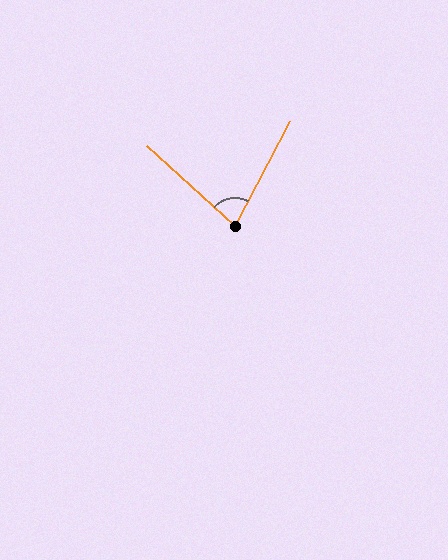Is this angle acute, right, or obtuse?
It is acute.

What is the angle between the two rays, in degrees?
Approximately 75 degrees.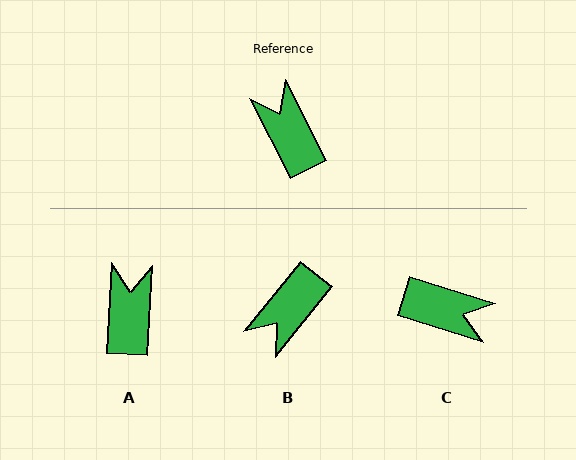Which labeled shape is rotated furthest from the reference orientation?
C, about 134 degrees away.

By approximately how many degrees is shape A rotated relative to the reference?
Approximately 30 degrees clockwise.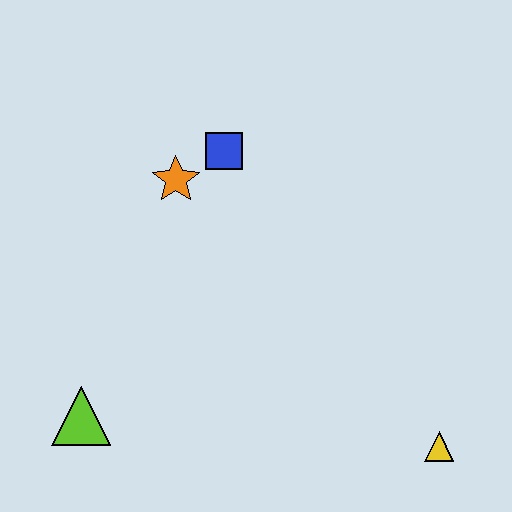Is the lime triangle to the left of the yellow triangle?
Yes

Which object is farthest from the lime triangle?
The yellow triangle is farthest from the lime triangle.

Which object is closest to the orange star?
The blue square is closest to the orange star.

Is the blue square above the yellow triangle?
Yes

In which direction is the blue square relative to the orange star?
The blue square is to the right of the orange star.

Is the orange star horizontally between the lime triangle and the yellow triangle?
Yes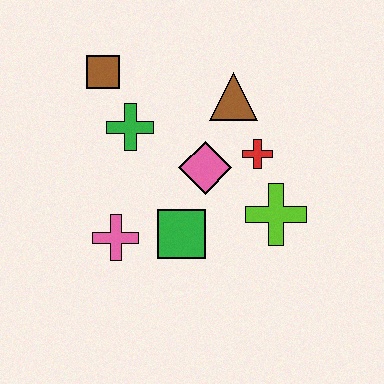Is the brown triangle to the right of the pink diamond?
Yes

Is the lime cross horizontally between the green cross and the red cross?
No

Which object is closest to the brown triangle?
The red cross is closest to the brown triangle.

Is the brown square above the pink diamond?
Yes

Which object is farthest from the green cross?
The lime cross is farthest from the green cross.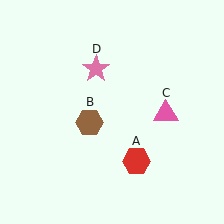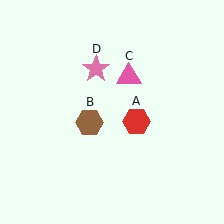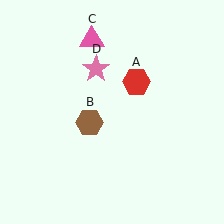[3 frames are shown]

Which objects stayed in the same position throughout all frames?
Brown hexagon (object B) and pink star (object D) remained stationary.